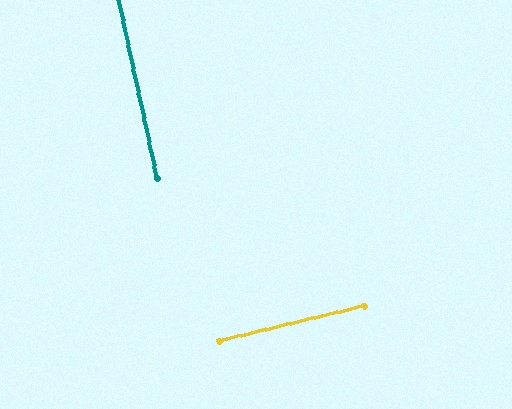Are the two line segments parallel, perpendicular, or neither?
Perpendicular — they meet at approximately 88°.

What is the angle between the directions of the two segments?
Approximately 88 degrees.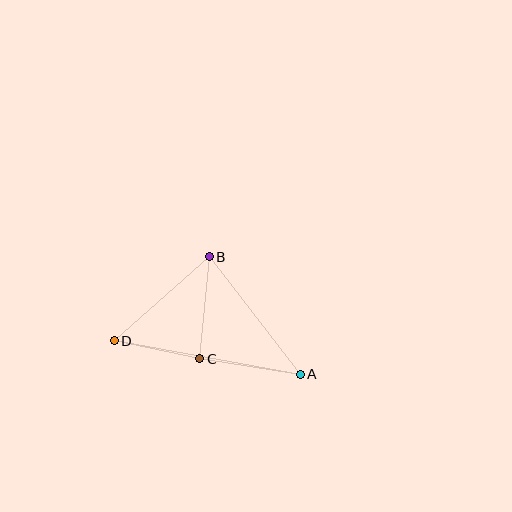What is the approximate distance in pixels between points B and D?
The distance between B and D is approximately 127 pixels.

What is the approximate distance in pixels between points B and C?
The distance between B and C is approximately 103 pixels.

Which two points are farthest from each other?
Points A and D are farthest from each other.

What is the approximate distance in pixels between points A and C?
The distance between A and C is approximately 101 pixels.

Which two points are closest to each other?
Points C and D are closest to each other.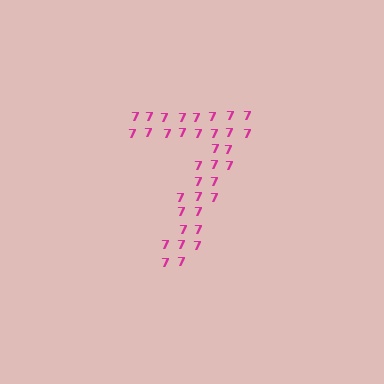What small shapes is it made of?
It is made of small digit 7's.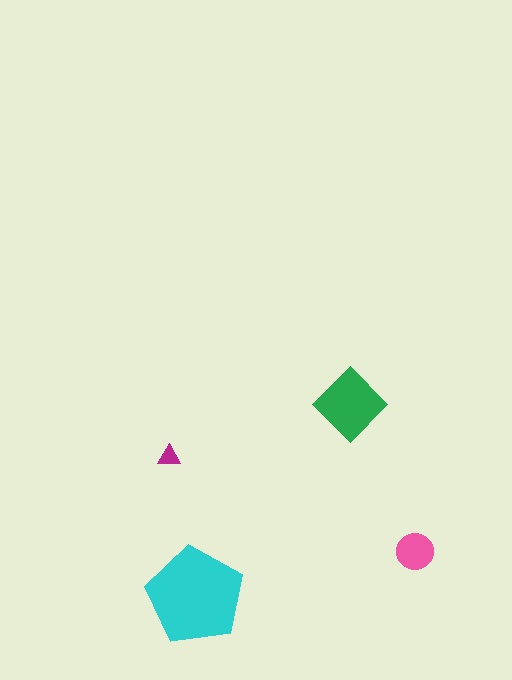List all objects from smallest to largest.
The magenta triangle, the pink circle, the green diamond, the cyan pentagon.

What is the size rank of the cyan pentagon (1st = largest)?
1st.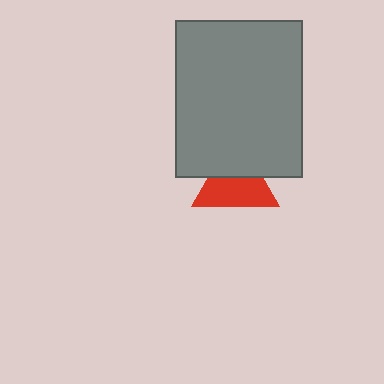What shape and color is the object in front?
The object in front is a gray rectangle.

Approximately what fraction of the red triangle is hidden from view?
Roughly 38% of the red triangle is hidden behind the gray rectangle.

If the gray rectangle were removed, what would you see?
You would see the complete red triangle.